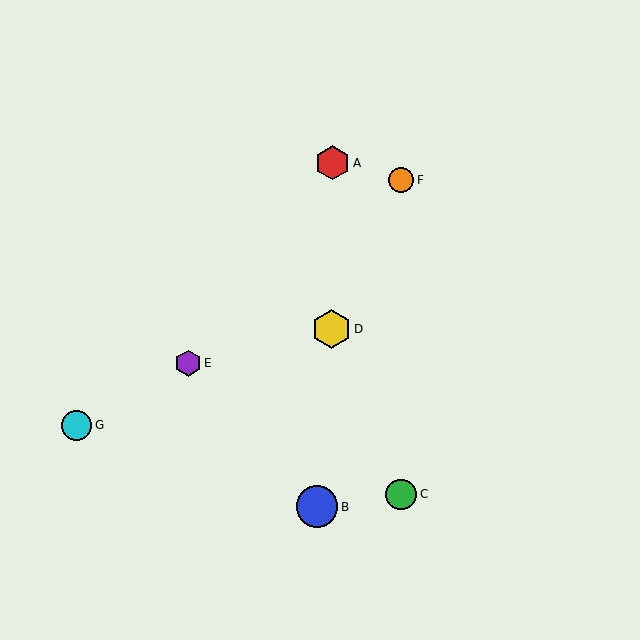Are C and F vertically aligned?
Yes, both are at x≈401.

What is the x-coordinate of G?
Object G is at x≈77.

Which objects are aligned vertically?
Objects C, F are aligned vertically.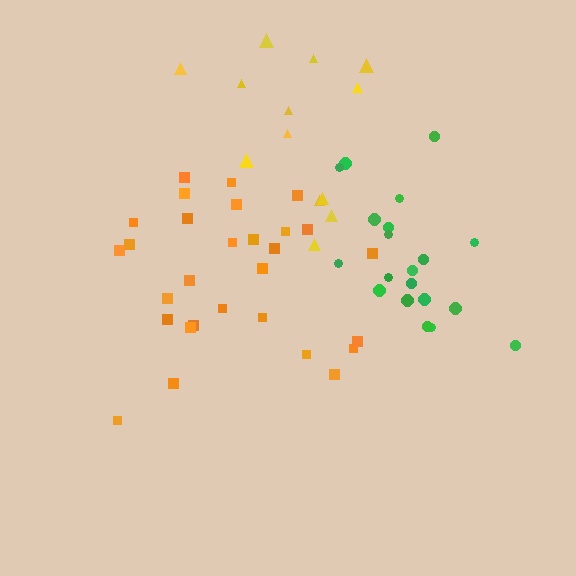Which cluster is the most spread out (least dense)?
Yellow.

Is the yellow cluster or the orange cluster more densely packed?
Orange.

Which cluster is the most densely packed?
Orange.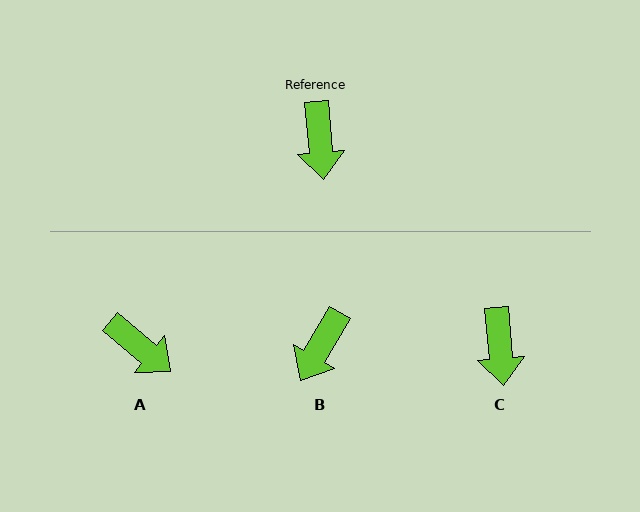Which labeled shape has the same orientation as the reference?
C.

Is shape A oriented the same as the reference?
No, it is off by about 45 degrees.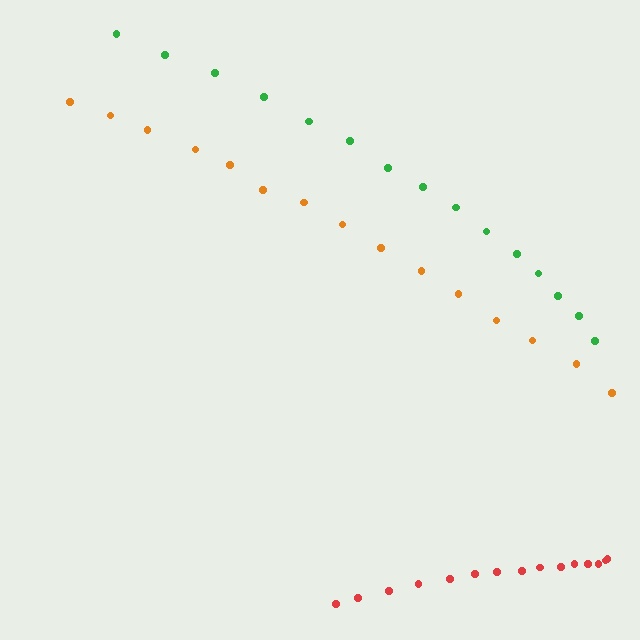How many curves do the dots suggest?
There are 3 distinct paths.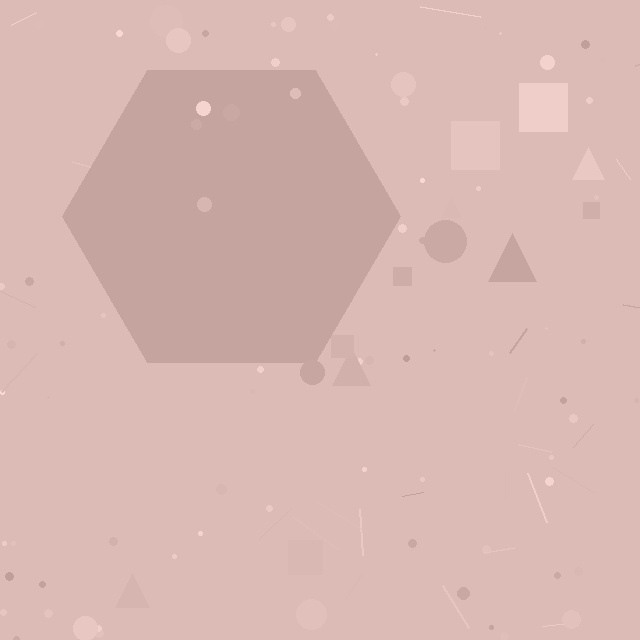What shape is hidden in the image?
A hexagon is hidden in the image.